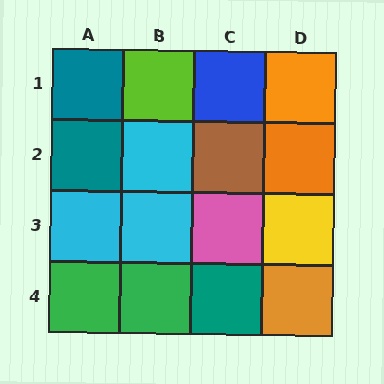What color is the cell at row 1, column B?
Lime.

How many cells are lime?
1 cell is lime.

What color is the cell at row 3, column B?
Cyan.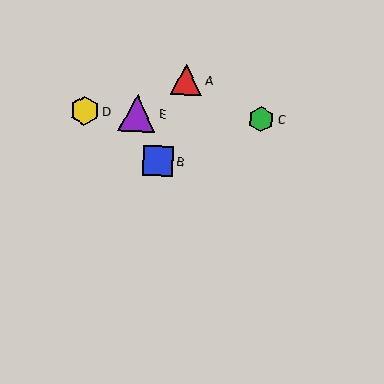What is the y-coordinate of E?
Object E is at y≈113.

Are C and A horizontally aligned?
No, C is at y≈119 and A is at y≈80.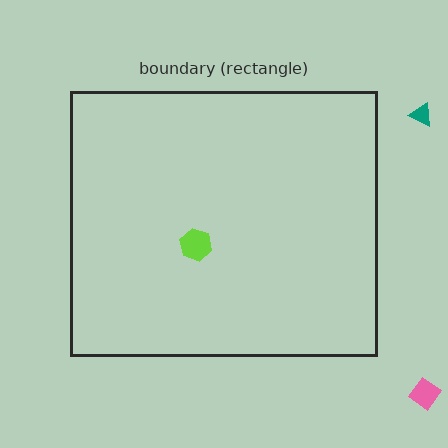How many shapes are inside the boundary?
1 inside, 2 outside.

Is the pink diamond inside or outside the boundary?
Outside.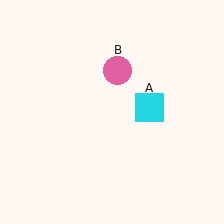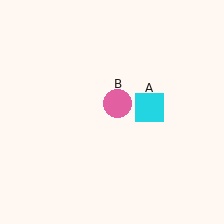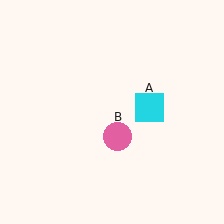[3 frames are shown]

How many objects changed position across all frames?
1 object changed position: pink circle (object B).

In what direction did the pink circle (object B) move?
The pink circle (object B) moved down.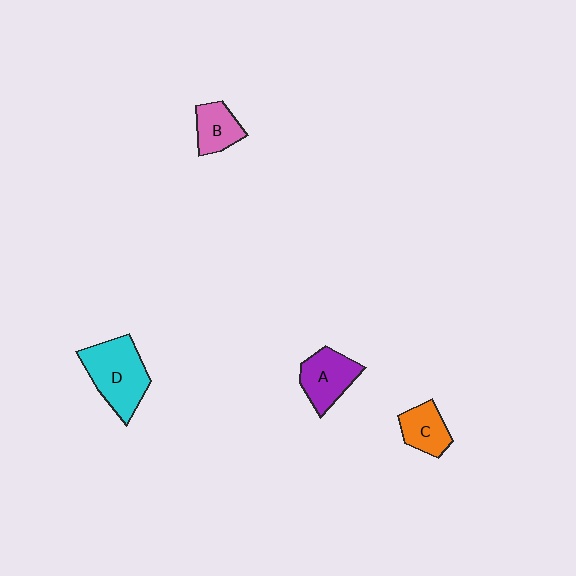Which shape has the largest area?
Shape D (cyan).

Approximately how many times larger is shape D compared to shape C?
Approximately 1.8 times.